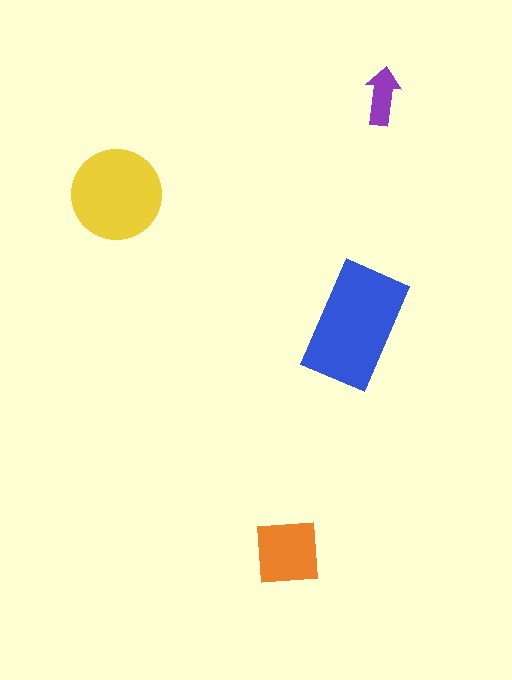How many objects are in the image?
There are 4 objects in the image.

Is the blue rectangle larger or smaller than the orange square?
Larger.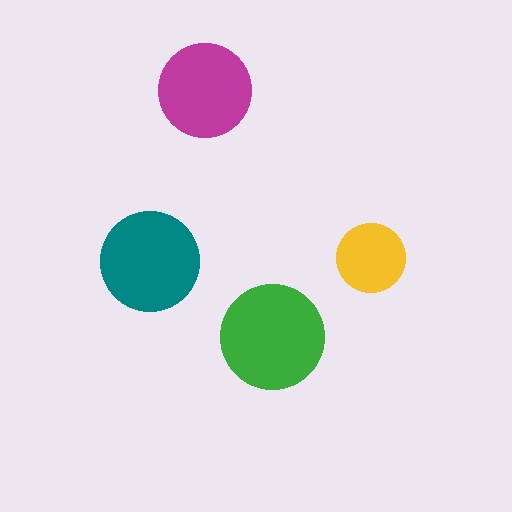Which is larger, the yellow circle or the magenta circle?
The magenta one.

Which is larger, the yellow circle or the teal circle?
The teal one.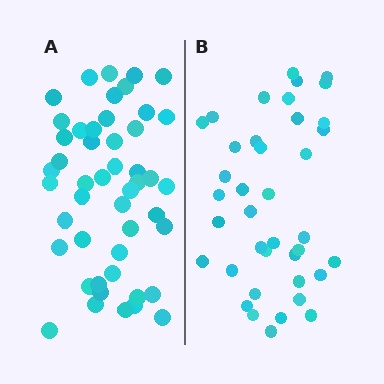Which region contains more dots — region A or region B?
Region A (the left region) has more dots.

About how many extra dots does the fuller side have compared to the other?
Region A has roughly 8 or so more dots than region B.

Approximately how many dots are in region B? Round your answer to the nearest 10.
About 40 dots. (The exact count is 39, which rounds to 40.)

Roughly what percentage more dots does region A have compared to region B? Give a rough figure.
About 25% more.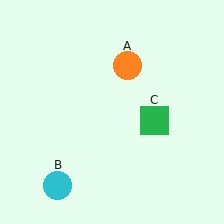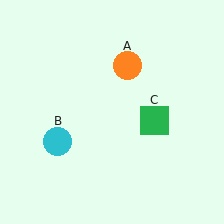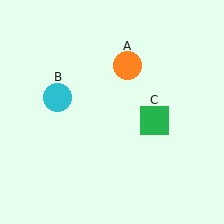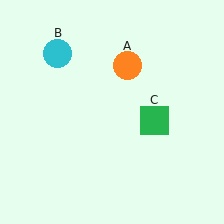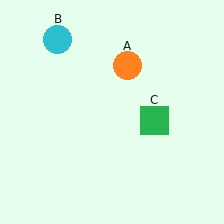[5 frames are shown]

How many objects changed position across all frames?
1 object changed position: cyan circle (object B).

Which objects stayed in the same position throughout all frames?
Orange circle (object A) and green square (object C) remained stationary.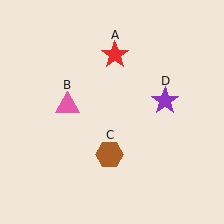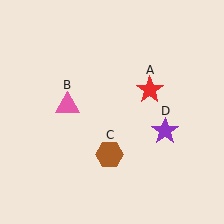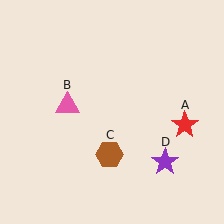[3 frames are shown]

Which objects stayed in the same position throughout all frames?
Pink triangle (object B) and brown hexagon (object C) remained stationary.